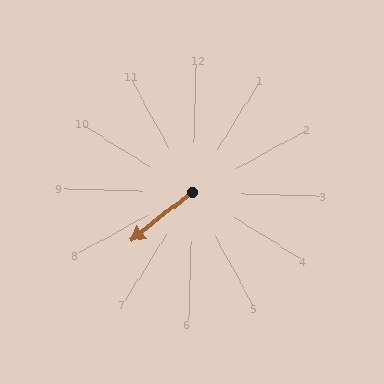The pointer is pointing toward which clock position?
Roughly 8 o'clock.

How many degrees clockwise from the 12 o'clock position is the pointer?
Approximately 230 degrees.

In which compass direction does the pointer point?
Southwest.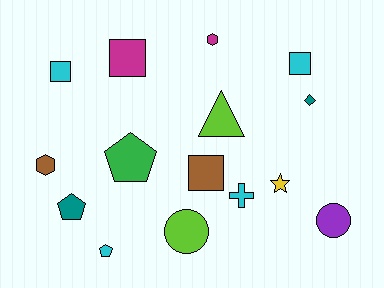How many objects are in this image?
There are 15 objects.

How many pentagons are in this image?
There are 3 pentagons.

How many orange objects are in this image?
There are no orange objects.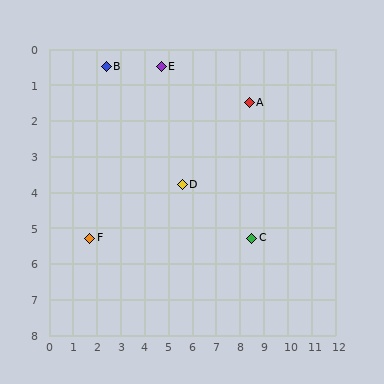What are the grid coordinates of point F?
Point F is at approximately (1.7, 5.3).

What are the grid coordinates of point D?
Point D is at approximately (5.6, 3.8).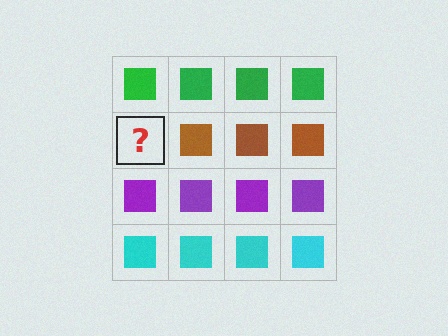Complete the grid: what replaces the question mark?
The question mark should be replaced with a brown square.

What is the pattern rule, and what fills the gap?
The rule is that each row has a consistent color. The gap should be filled with a brown square.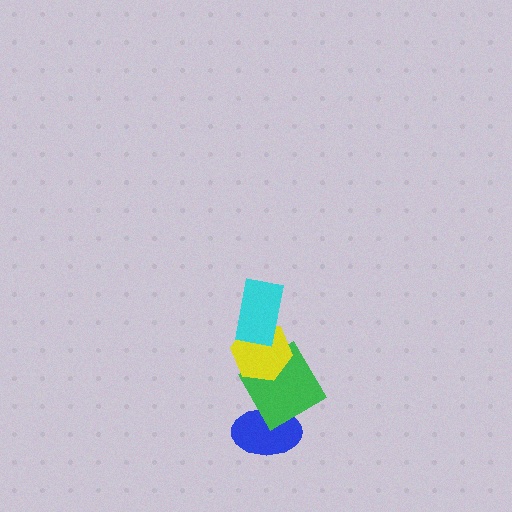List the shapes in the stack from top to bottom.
From top to bottom: the cyan rectangle, the yellow hexagon, the green diamond, the blue ellipse.